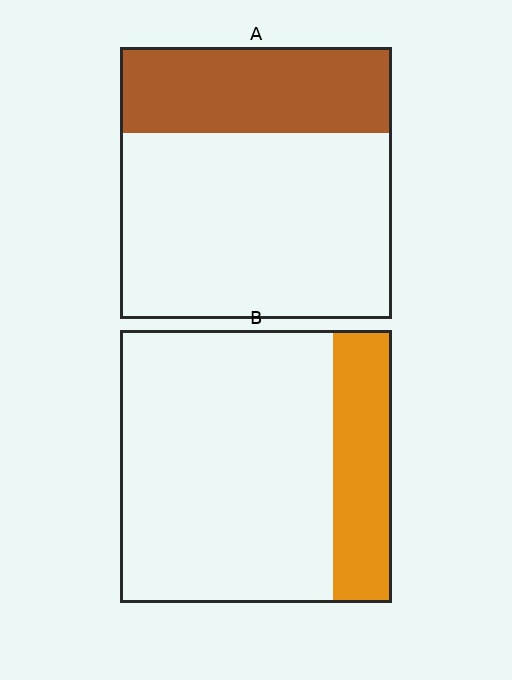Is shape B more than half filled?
No.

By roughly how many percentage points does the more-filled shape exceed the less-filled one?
By roughly 10 percentage points (A over B).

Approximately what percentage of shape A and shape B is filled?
A is approximately 30% and B is approximately 20%.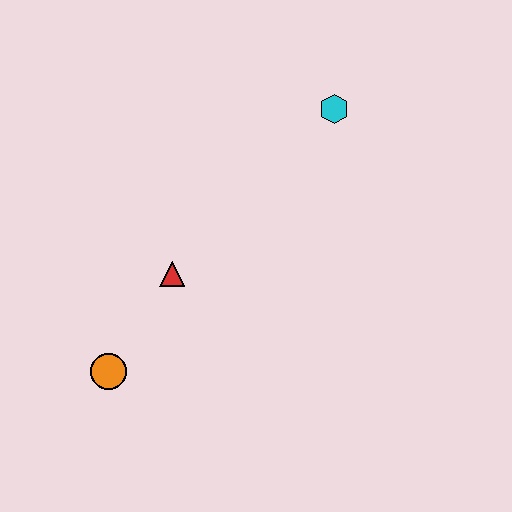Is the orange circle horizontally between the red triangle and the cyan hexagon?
No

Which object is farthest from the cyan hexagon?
The orange circle is farthest from the cyan hexagon.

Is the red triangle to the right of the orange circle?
Yes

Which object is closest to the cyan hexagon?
The red triangle is closest to the cyan hexagon.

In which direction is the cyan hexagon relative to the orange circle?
The cyan hexagon is above the orange circle.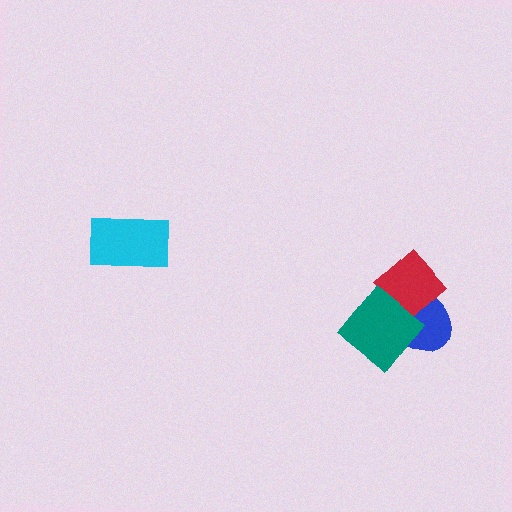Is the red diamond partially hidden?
Yes, it is partially covered by another shape.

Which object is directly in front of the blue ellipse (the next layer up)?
The red diamond is directly in front of the blue ellipse.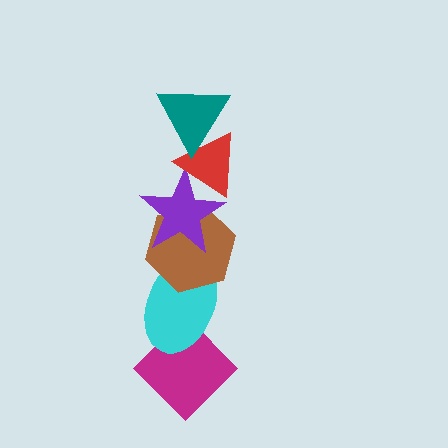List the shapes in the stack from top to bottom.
From top to bottom: the teal triangle, the red triangle, the purple star, the brown hexagon, the cyan ellipse, the magenta diamond.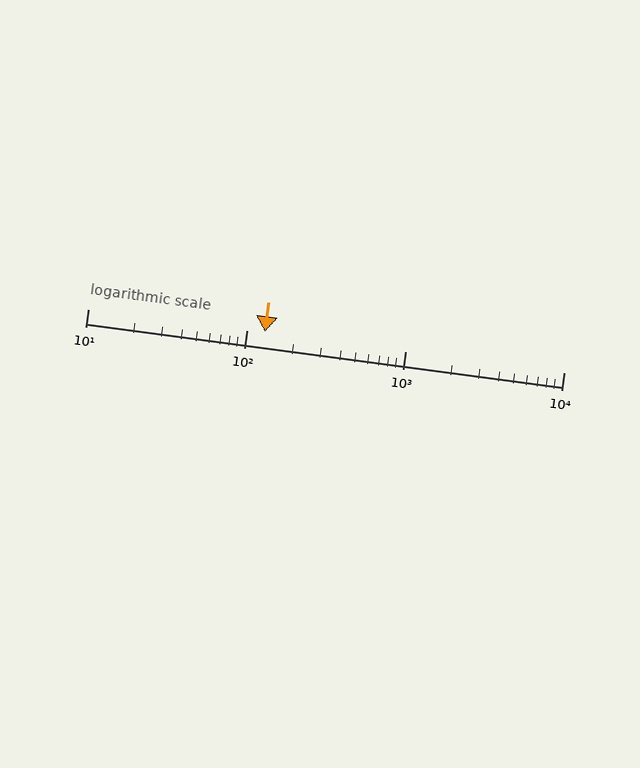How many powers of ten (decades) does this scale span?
The scale spans 3 decades, from 10 to 10000.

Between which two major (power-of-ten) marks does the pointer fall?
The pointer is between 100 and 1000.